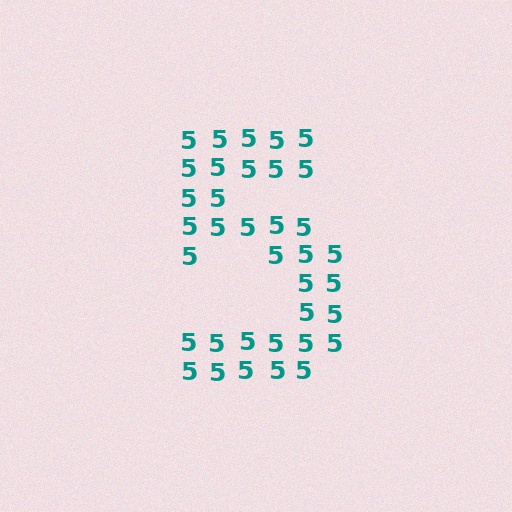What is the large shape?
The large shape is the digit 5.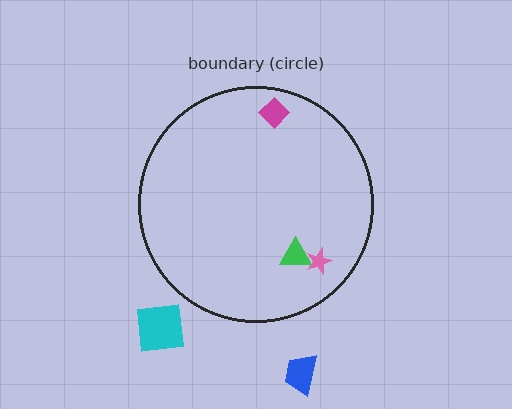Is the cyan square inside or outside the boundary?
Outside.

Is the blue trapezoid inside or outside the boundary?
Outside.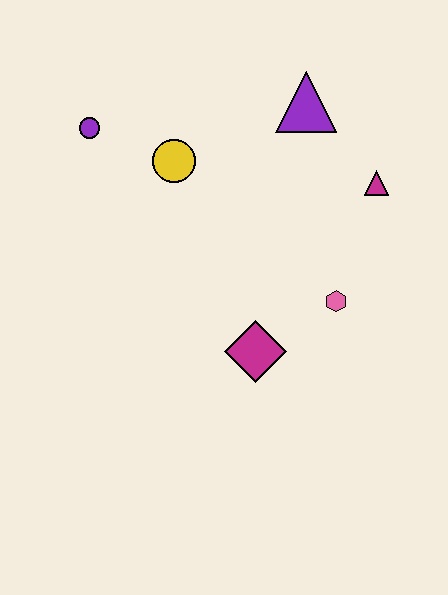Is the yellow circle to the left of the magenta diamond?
Yes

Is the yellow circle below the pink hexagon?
No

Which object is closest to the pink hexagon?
The magenta diamond is closest to the pink hexagon.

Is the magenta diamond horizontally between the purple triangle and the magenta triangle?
No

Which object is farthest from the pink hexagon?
The purple circle is farthest from the pink hexagon.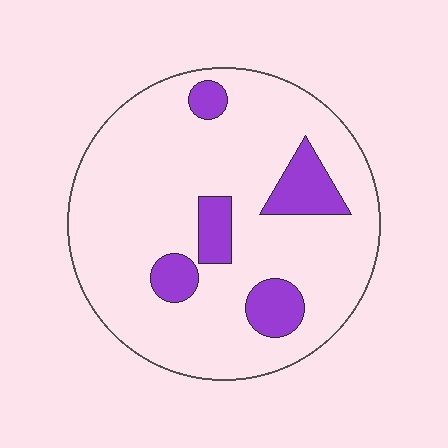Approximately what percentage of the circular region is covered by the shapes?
Approximately 15%.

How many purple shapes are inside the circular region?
5.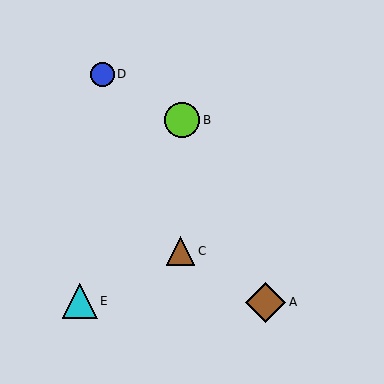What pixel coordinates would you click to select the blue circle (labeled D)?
Click at (103, 74) to select the blue circle D.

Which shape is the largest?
The brown diamond (labeled A) is the largest.